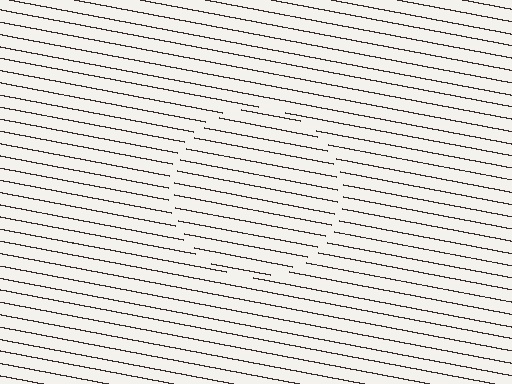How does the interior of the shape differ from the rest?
The interior of the shape contains the same grating, shifted by half a period — the contour is defined by the phase discontinuity where line-ends from the inner and outer gratings abut.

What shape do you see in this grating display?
An illusory circle. The interior of the shape contains the same grating, shifted by half a period — the contour is defined by the phase discontinuity where line-ends from the inner and outer gratings abut.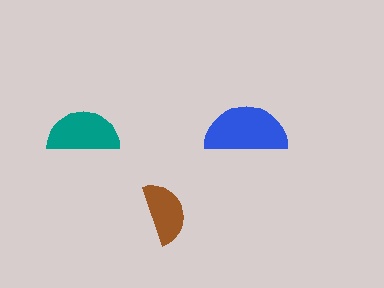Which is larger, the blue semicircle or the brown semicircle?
The blue one.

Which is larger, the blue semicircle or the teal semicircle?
The blue one.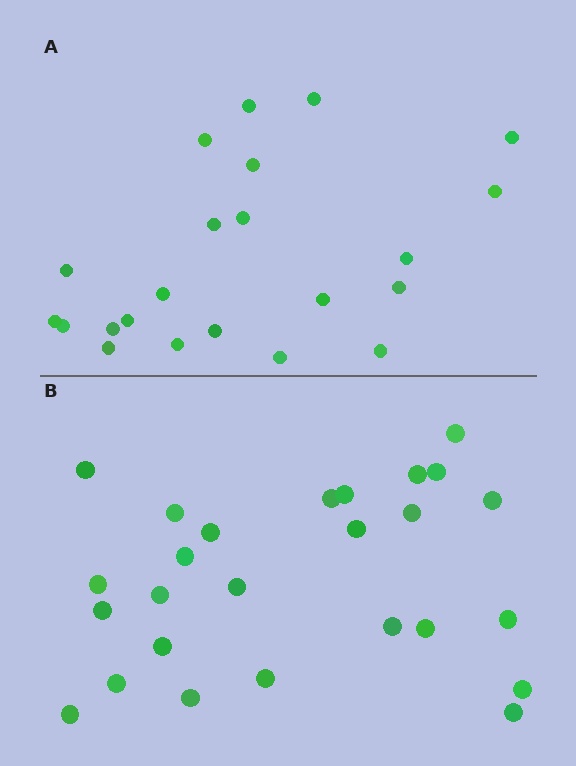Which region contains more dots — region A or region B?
Region B (the bottom region) has more dots.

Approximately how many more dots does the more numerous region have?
Region B has about 4 more dots than region A.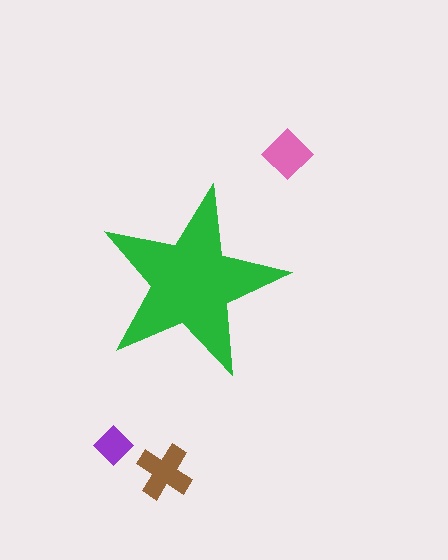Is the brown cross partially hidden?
No, the brown cross is fully visible.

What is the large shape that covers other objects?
A green star.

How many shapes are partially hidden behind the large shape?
0 shapes are partially hidden.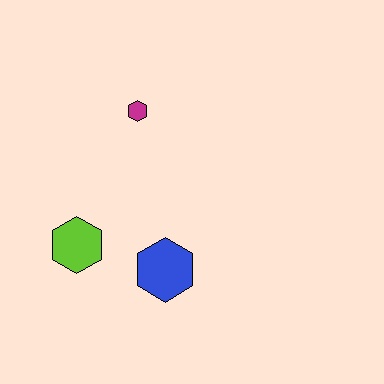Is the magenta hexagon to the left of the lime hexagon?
No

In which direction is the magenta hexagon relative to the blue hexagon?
The magenta hexagon is above the blue hexagon.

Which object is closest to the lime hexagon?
The blue hexagon is closest to the lime hexagon.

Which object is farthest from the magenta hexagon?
The blue hexagon is farthest from the magenta hexagon.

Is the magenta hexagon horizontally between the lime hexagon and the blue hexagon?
Yes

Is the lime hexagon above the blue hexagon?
Yes